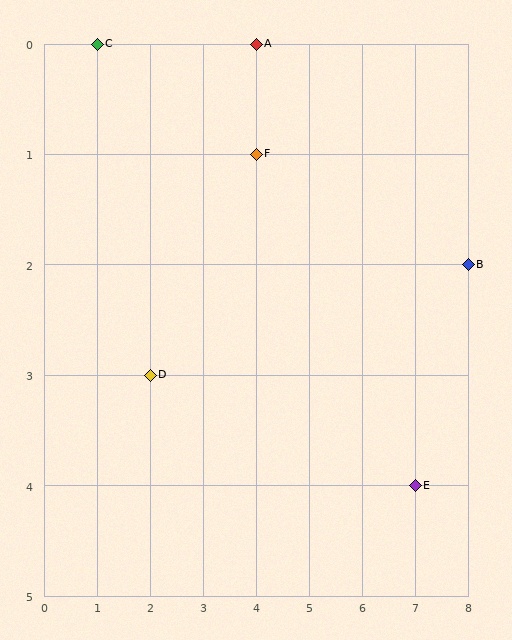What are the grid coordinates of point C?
Point C is at grid coordinates (1, 0).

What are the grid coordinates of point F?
Point F is at grid coordinates (4, 1).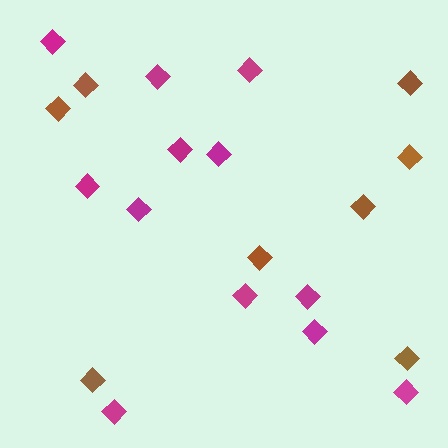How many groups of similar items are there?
There are 2 groups: one group of magenta diamonds (12) and one group of brown diamonds (8).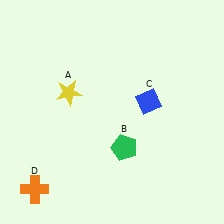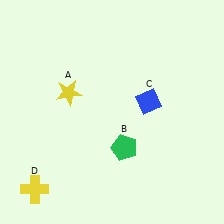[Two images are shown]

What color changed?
The cross (D) changed from orange in Image 1 to yellow in Image 2.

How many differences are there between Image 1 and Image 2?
There is 1 difference between the two images.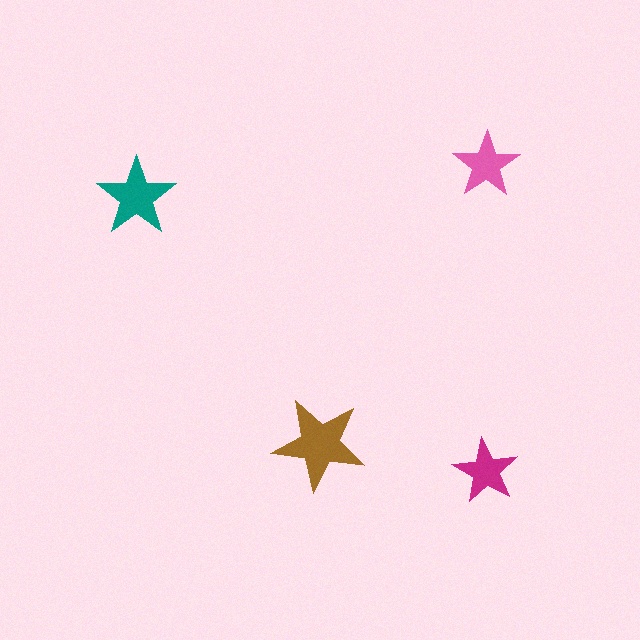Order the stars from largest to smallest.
the brown one, the teal one, the pink one, the magenta one.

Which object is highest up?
The pink star is topmost.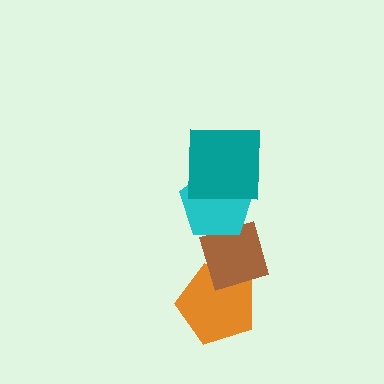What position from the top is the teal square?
The teal square is 1st from the top.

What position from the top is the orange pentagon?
The orange pentagon is 4th from the top.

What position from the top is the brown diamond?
The brown diamond is 3rd from the top.